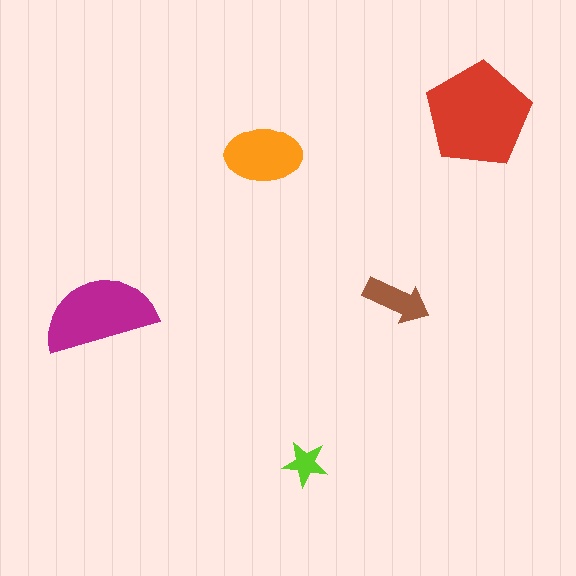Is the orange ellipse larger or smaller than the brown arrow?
Larger.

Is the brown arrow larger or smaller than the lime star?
Larger.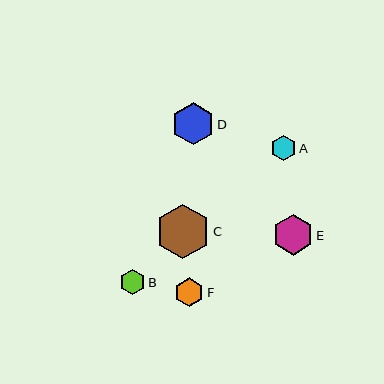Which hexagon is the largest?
Hexagon C is the largest with a size of approximately 55 pixels.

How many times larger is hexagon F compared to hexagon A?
Hexagon F is approximately 1.1 times the size of hexagon A.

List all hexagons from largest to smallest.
From largest to smallest: C, D, E, F, A, B.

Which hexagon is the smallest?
Hexagon B is the smallest with a size of approximately 25 pixels.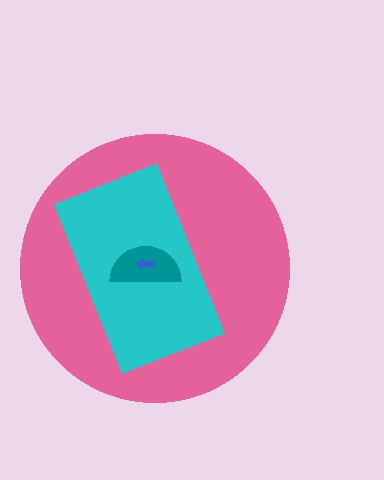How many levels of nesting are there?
4.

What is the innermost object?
The blue arrow.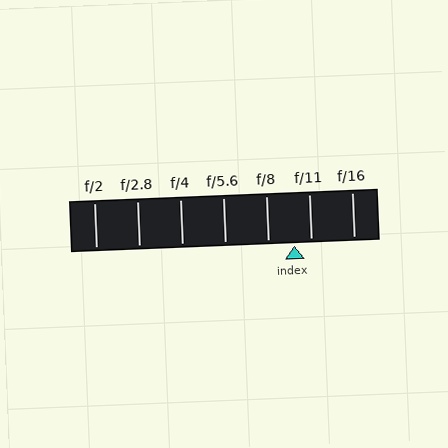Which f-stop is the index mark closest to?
The index mark is closest to f/11.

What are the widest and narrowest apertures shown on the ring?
The widest aperture shown is f/2 and the narrowest is f/16.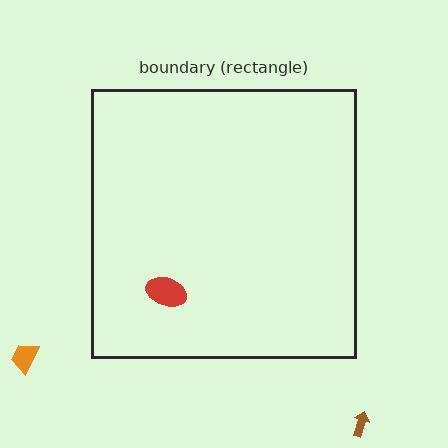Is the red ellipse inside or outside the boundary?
Inside.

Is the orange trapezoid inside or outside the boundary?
Outside.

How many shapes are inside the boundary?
1 inside, 2 outside.